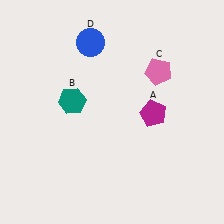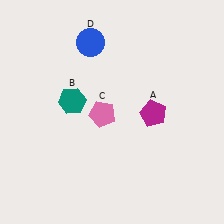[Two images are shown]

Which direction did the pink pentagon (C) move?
The pink pentagon (C) moved left.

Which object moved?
The pink pentagon (C) moved left.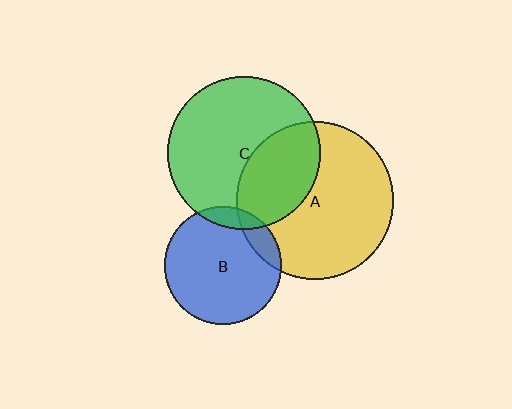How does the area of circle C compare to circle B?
Approximately 1.7 times.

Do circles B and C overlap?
Yes.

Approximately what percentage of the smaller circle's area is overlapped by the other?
Approximately 10%.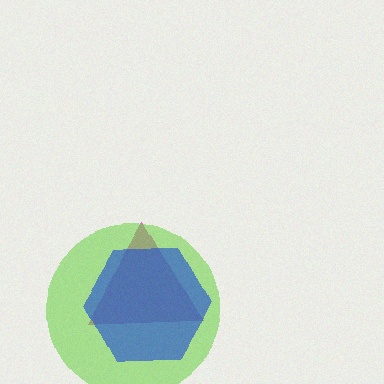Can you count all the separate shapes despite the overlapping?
Yes, there are 3 separate shapes.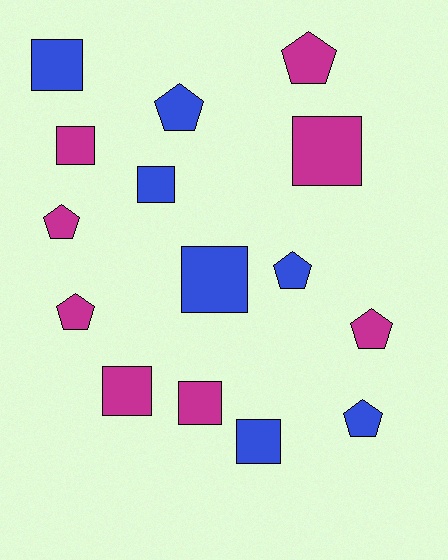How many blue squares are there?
There are 4 blue squares.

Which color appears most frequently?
Magenta, with 8 objects.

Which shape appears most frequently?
Square, with 8 objects.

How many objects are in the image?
There are 15 objects.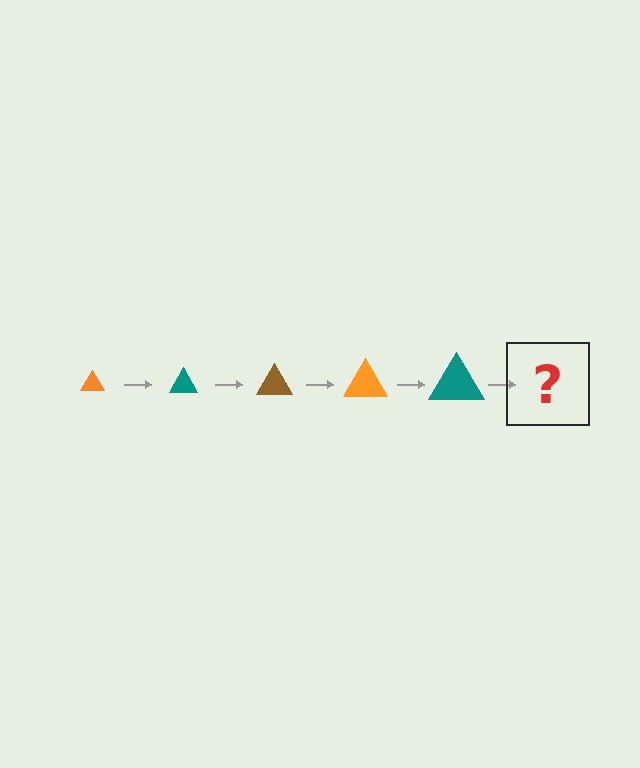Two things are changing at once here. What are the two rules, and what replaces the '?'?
The two rules are that the triangle grows larger each step and the color cycles through orange, teal, and brown. The '?' should be a brown triangle, larger than the previous one.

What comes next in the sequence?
The next element should be a brown triangle, larger than the previous one.